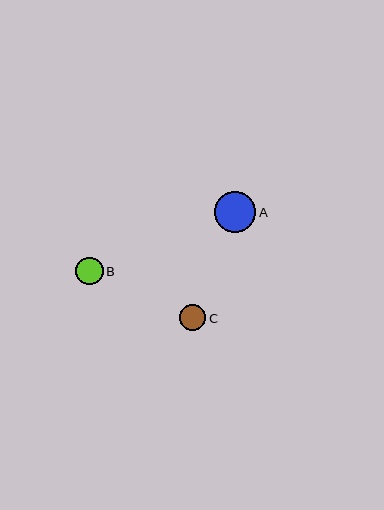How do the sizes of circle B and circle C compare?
Circle B and circle C are approximately the same size.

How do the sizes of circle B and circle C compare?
Circle B and circle C are approximately the same size.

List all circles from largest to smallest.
From largest to smallest: A, B, C.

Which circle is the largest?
Circle A is the largest with a size of approximately 41 pixels.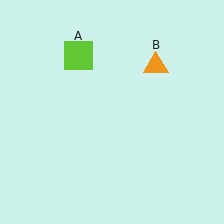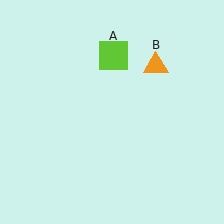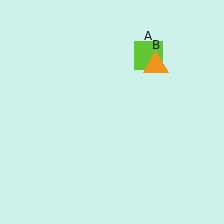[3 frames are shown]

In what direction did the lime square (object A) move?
The lime square (object A) moved right.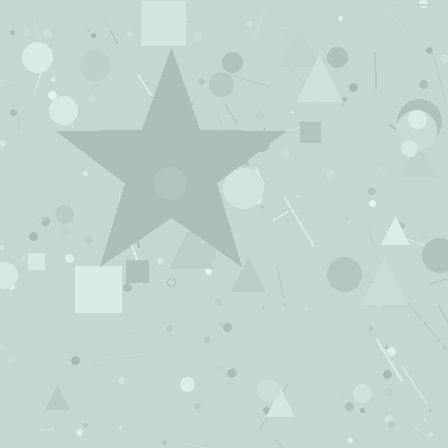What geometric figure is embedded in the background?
A star is embedded in the background.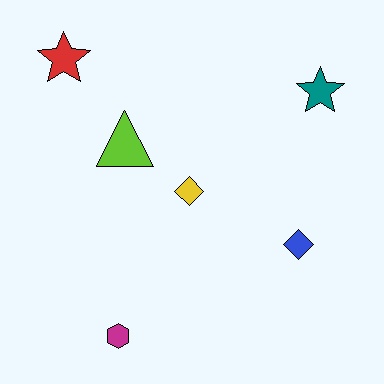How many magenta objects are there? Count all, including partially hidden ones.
There is 1 magenta object.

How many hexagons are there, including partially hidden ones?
There is 1 hexagon.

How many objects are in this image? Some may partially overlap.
There are 6 objects.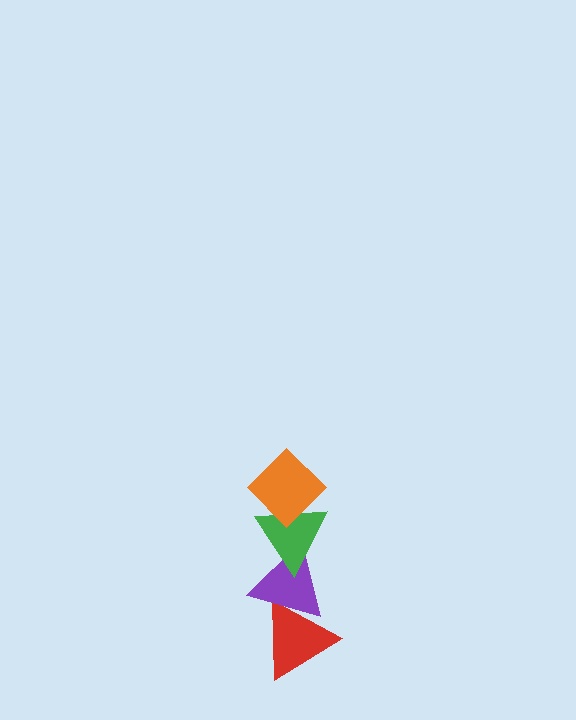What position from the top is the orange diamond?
The orange diamond is 1st from the top.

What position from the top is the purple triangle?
The purple triangle is 3rd from the top.